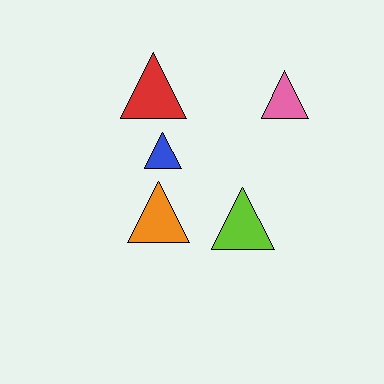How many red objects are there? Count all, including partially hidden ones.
There is 1 red object.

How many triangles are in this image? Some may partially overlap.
There are 5 triangles.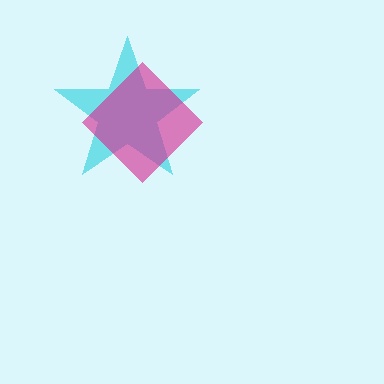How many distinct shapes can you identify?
There are 2 distinct shapes: a cyan star, a magenta diamond.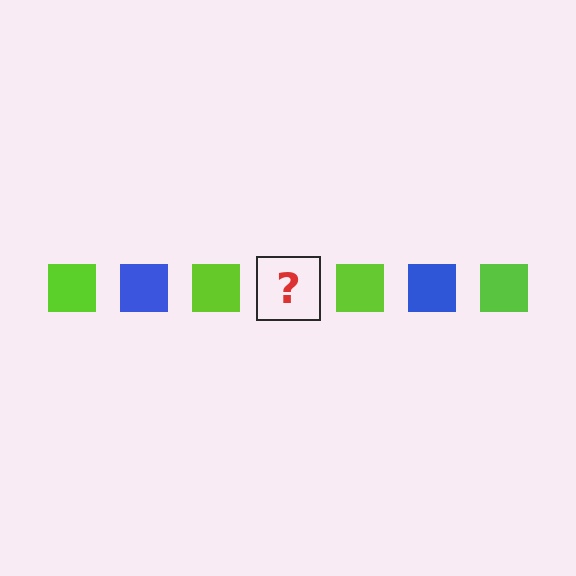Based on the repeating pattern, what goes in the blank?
The blank should be a blue square.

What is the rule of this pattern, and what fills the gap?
The rule is that the pattern cycles through lime, blue squares. The gap should be filled with a blue square.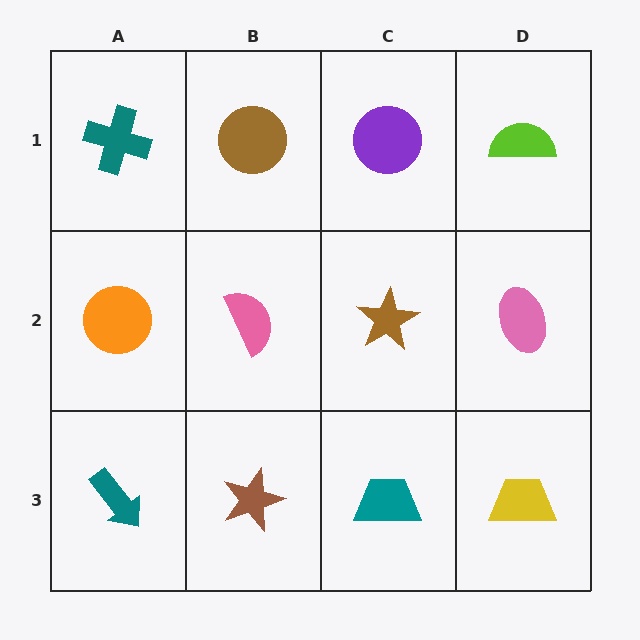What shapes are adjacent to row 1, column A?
An orange circle (row 2, column A), a brown circle (row 1, column B).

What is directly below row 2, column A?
A teal arrow.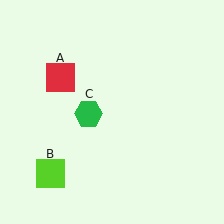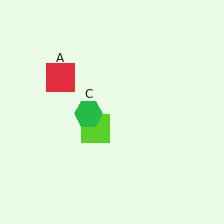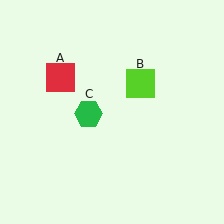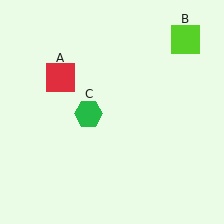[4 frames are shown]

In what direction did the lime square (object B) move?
The lime square (object B) moved up and to the right.